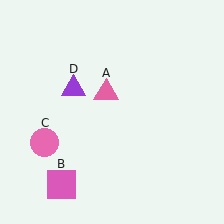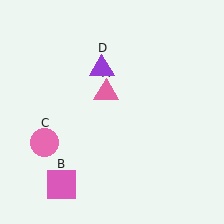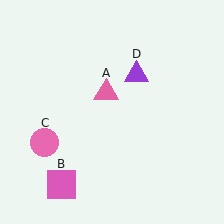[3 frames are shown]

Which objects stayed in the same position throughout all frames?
Pink triangle (object A) and pink square (object B) and pink circle (object C) remained stationary.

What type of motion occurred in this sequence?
The purple triangle (object D) rotated clockwise around the center of the scene.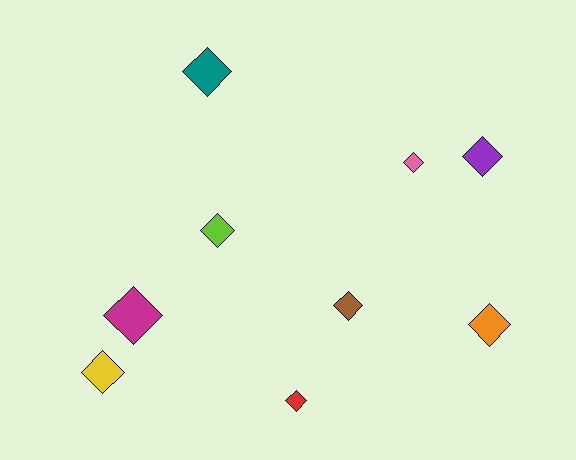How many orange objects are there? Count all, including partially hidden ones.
There is 1 orange object.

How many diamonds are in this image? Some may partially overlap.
There are 9 diamonds.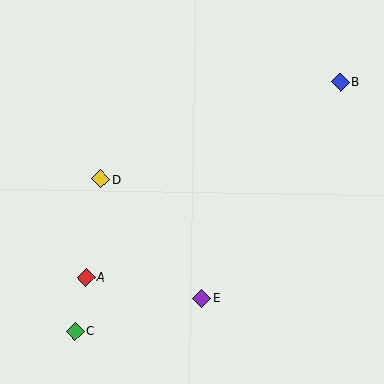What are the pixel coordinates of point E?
Point E is at (202, 298).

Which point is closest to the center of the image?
Point D at (101, 179) is closest to the center.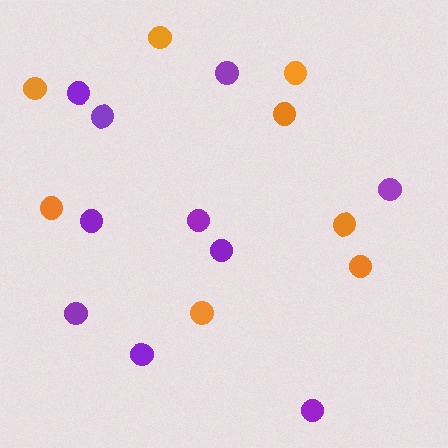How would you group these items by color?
There are 2 groups: one group of purple circles (10) and one group of orange circles (8).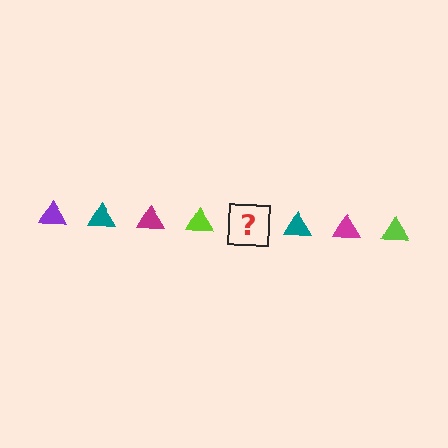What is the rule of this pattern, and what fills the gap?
The rule is that the pattern cycles through purple, teal, magenta, lime triangles. The gap should be filled with a purple triangle.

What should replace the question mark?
The question mark should be replaced with a purple triangle.